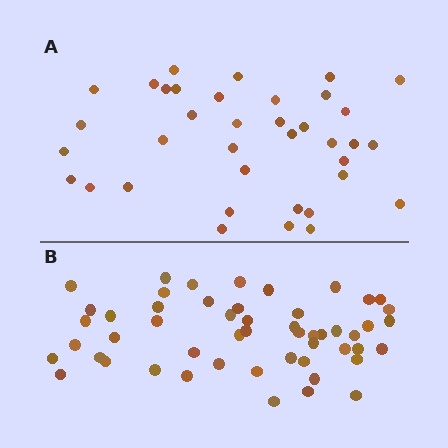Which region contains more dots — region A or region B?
Region B (the bottom region) has more dots.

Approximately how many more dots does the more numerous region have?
Region B has approximately 15 more dots than region A.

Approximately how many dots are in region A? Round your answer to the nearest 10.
About 40 dots. (The exact count is 37, which rounds to 40.)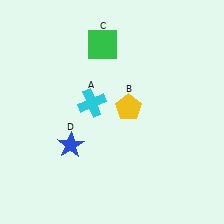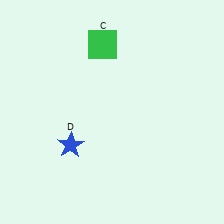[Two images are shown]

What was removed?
The yellow pentagon (B), the cyan cross (A) were removed in Image 2.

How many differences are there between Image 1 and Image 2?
There are 2 differences between the two images.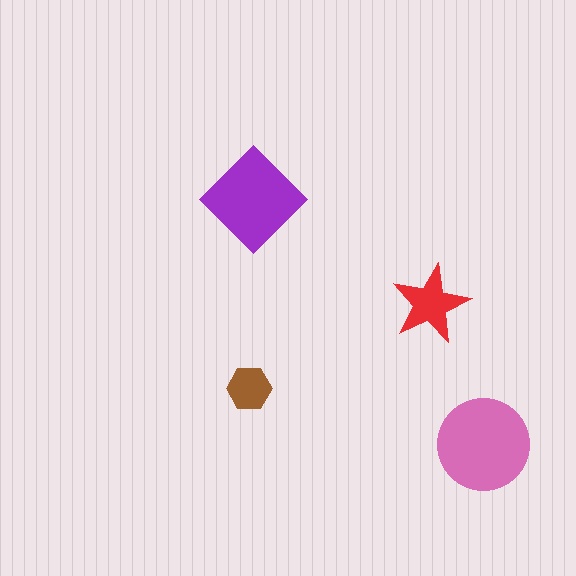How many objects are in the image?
There are 4 objects in the image.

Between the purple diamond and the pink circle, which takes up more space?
The pink circle.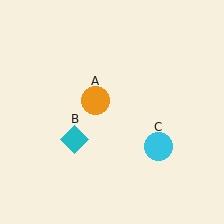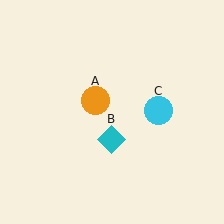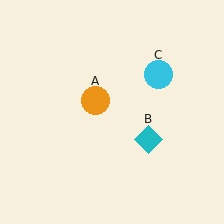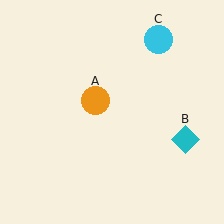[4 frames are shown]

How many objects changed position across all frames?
2 objects changed position: cyan diamond (object B), cyan circle (object C).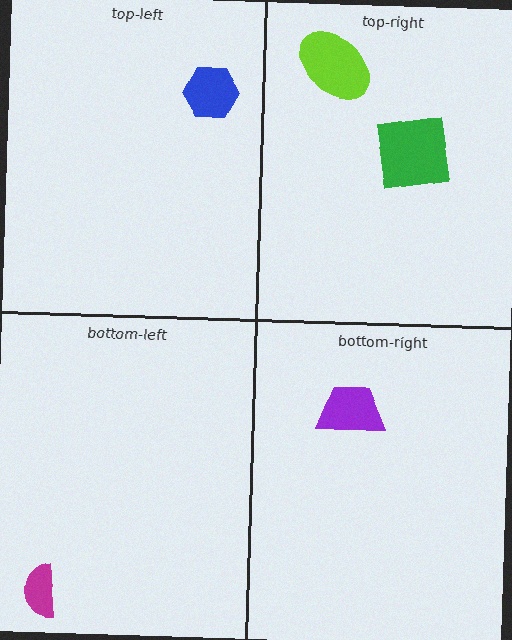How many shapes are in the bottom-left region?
1.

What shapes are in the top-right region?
The lime ellipse, the green square.